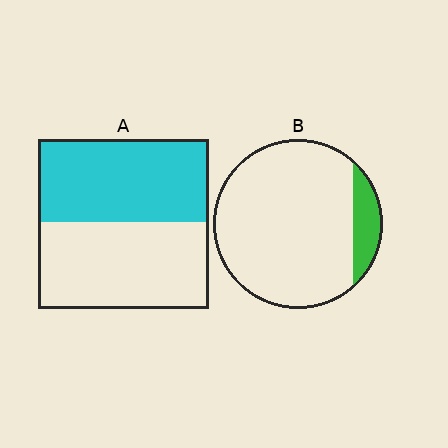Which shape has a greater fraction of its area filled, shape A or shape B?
Shape A.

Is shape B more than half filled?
No.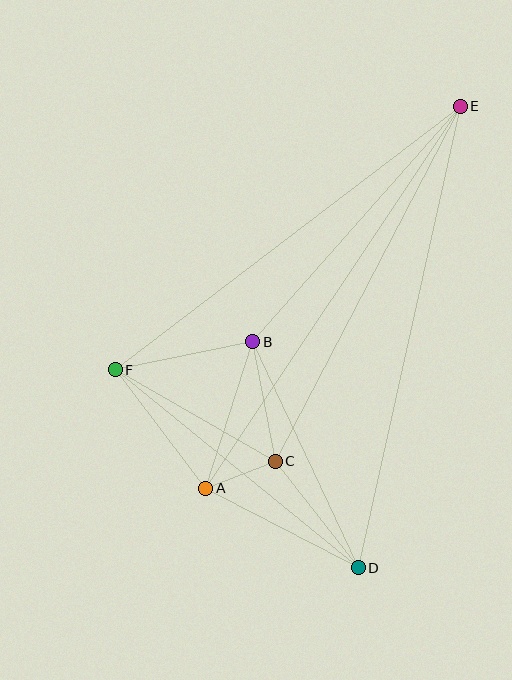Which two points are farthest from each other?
Points D and E are farthest from each other.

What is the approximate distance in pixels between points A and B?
The distance between A and B is approximately 154 pixels.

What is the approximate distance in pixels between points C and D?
The distance between C and D is approximately 135 pixels.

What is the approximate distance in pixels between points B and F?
The distance between B and F is approximately 141 pixels.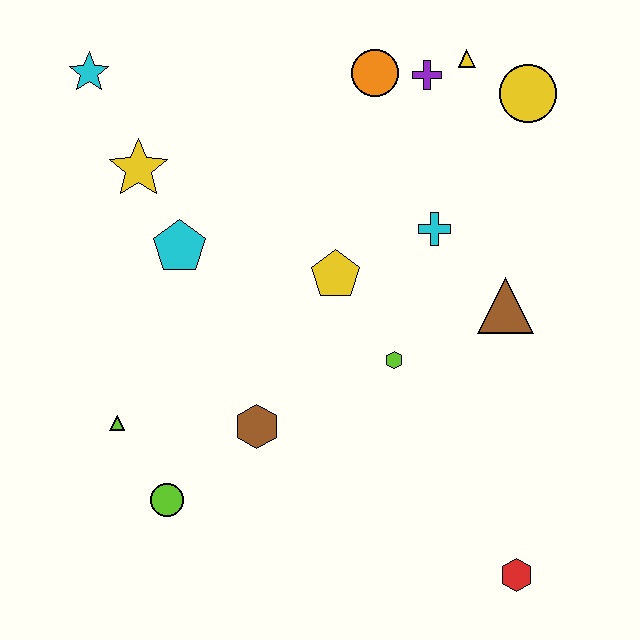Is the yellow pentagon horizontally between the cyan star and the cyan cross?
Yes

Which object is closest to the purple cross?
The yellow triangle is closest to the purple cross.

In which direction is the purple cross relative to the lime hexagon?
The purple cross is above the lime hexagon.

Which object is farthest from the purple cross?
The red hexagon is farthest from the purple cross.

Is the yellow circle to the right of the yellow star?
Yes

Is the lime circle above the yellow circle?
No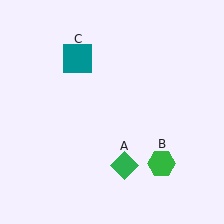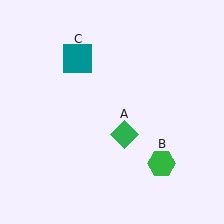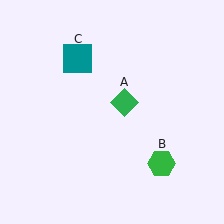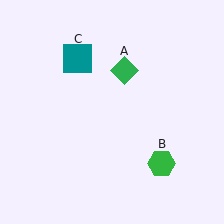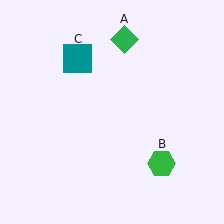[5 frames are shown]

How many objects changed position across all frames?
1 object changed position: green diamond (object A).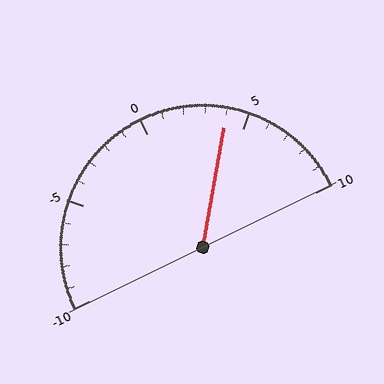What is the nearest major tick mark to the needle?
The nearest major tick mark is 5.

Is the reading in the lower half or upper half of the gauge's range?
The reading is in the upper half of the range (-10 to 10).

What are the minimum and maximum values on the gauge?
The gauge ranges from -10 to 10.